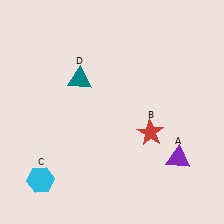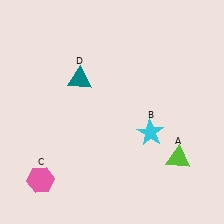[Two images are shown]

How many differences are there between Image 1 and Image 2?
There are 3 differences between the two images.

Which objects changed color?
A changed from purple to lime. B changed from red to cyan. C changed from cyan to pink.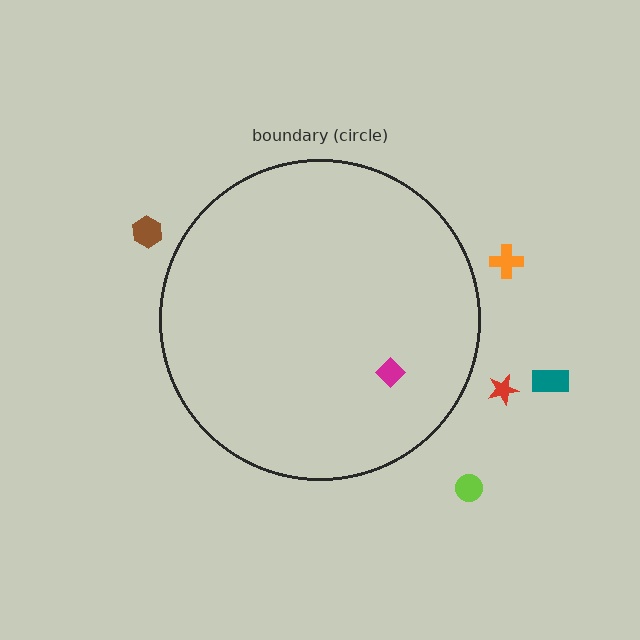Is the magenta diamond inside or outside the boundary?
Inside.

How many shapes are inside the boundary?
1 inside, 5 outside.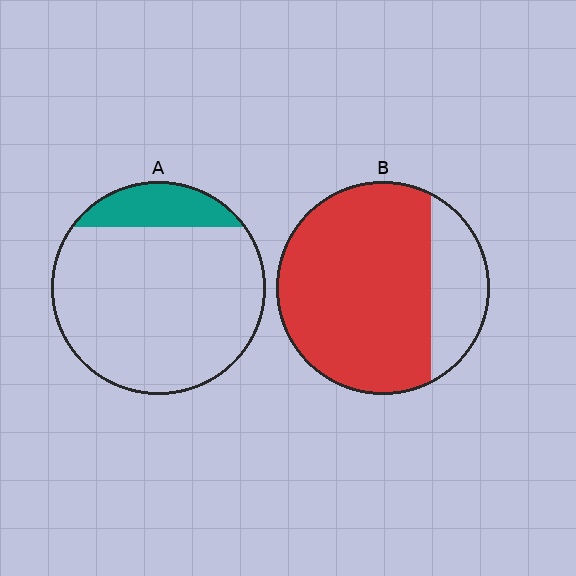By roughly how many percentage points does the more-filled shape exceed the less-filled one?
By roughly 60 percentage points (B over A).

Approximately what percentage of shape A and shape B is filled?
A is approximately 15% and B is approximately 80%.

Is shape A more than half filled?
No.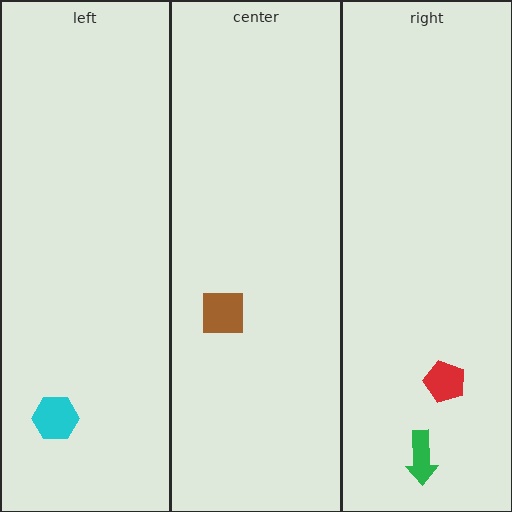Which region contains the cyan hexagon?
The left region.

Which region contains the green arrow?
The right region.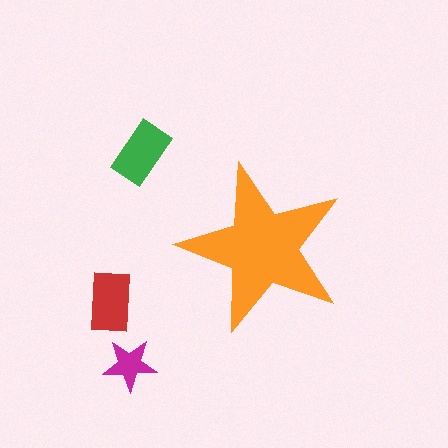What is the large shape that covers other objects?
An orange star.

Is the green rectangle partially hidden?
No, the green rectangle is fully visible.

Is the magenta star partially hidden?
No, the magenta star is fully visible.